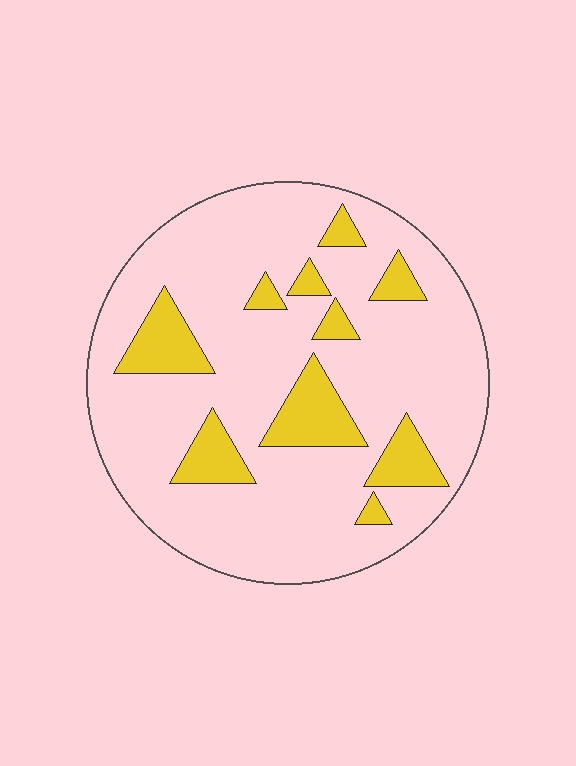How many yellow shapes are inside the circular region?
10.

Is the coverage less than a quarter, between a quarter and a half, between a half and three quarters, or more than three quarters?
Less than a quarter.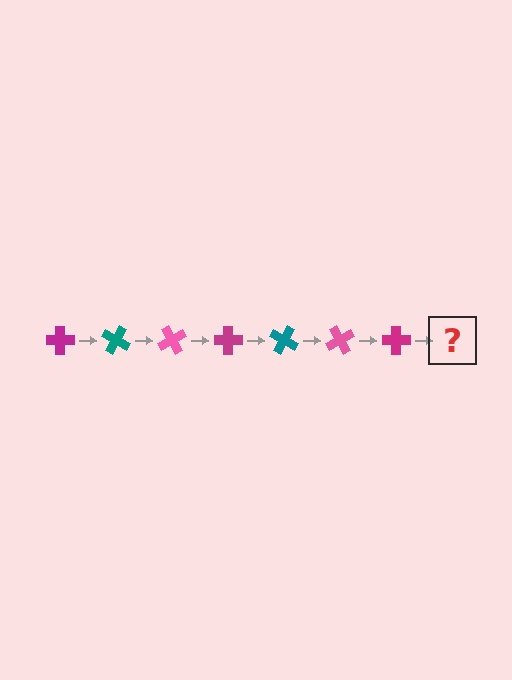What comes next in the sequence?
The next element should be a teal cross, rotated 210 degrees from the start.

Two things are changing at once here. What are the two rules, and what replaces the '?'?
The two rules are that it rotates 30 degrees each step and the color cycles through magenta, teal, and pink. The '?' should be a teal cross, rotated 210 degrees from the start.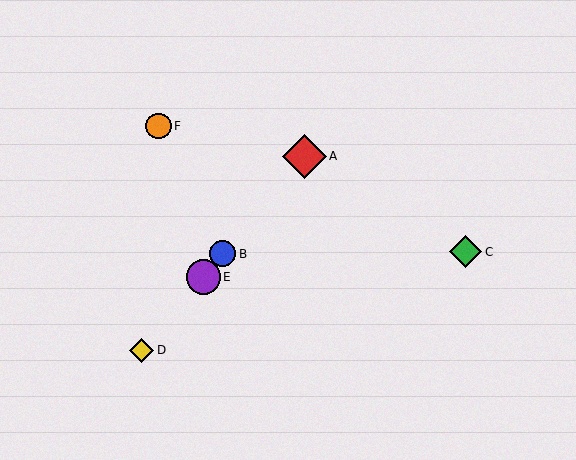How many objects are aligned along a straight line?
4 objects (A, B, D, E) are aligned along a straight line.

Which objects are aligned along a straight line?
Objects A, B, D, E are aligned along a straight line.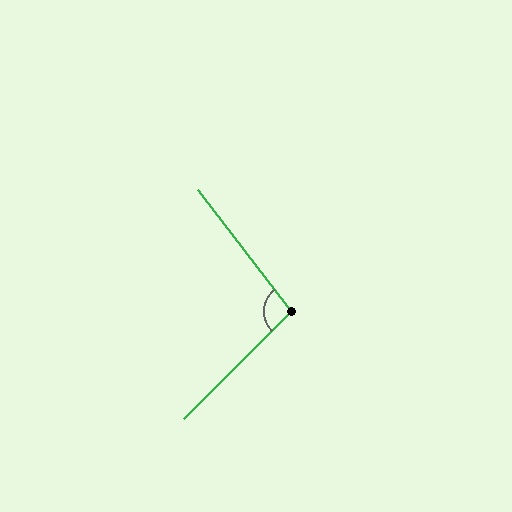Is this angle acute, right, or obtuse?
It is obtuse.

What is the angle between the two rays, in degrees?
Approximately 98 degrees.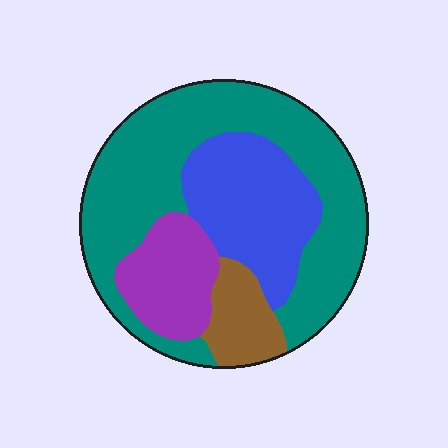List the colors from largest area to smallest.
From largest to smallest: teal, blue, purple, brown.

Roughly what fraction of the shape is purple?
Purple covers 14% of the shape.